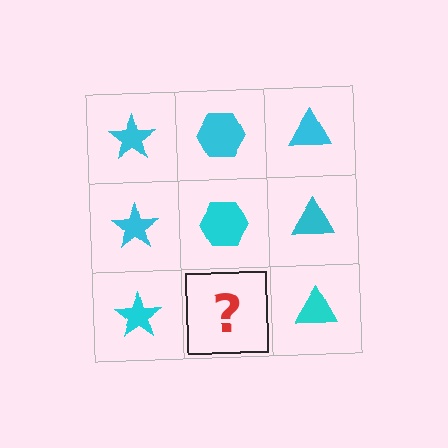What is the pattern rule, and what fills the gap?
The rule is that each column has a consistent shape. The gap should be filled with a cyan hexagon.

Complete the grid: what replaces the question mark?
The question mark should be replaced with a cyan hexagon.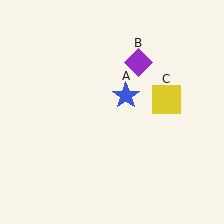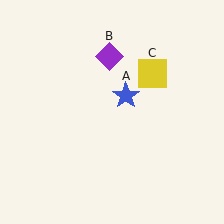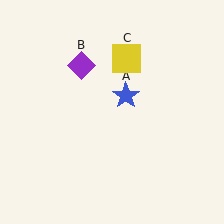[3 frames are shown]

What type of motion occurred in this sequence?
The purple diamond (object B), yellow square (object C) rotated counterclockwise around the center of the scene.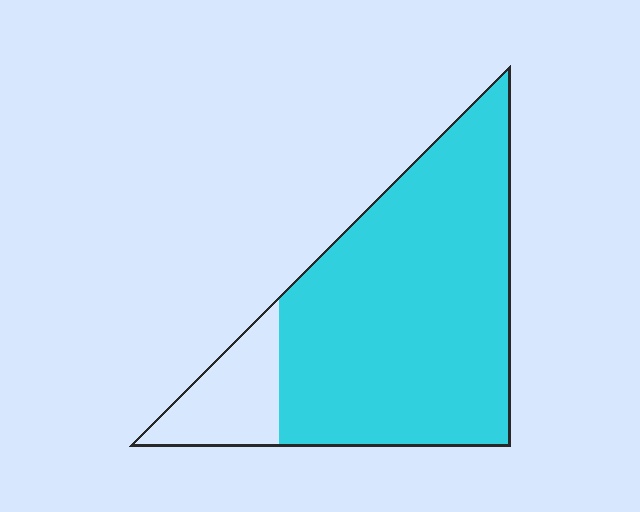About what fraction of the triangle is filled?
About five sixths (5/6).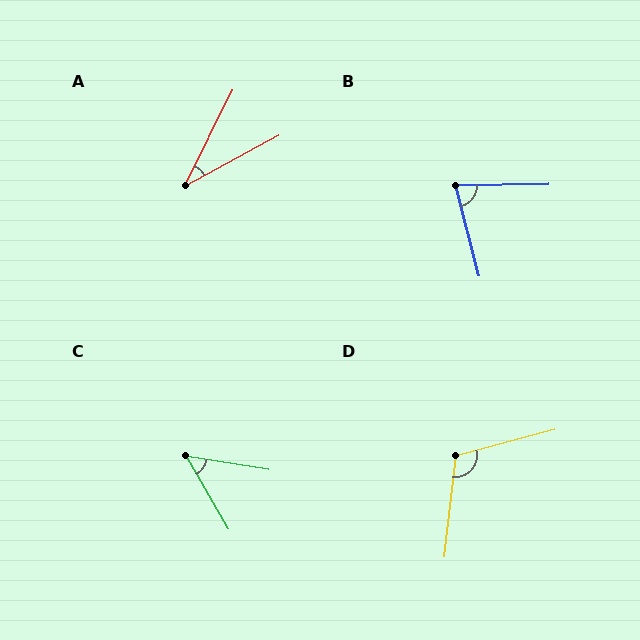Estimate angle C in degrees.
Approximately 50 degrees.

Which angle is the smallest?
A, at approximately 35 degrees.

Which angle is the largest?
D, at approximately 111 degrees.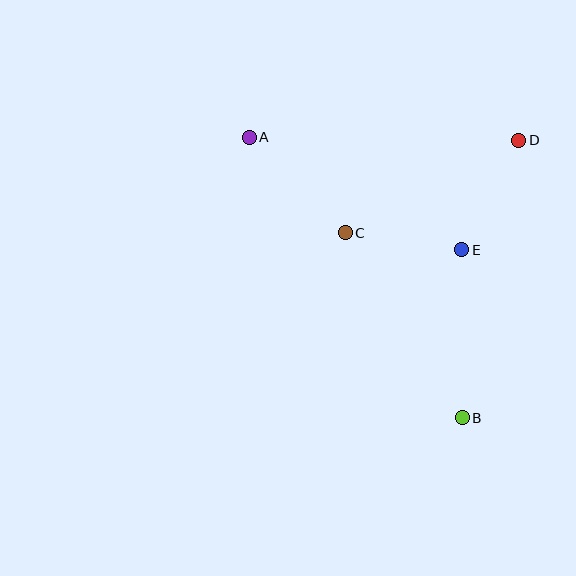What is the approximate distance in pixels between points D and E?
The distance between D and E is approximately 124 pixels.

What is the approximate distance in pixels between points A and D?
The distance between A and D is approximately 270 pixels.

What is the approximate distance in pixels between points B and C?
The distance between B and C is approximately 219 pixels.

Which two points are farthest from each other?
Points A and B are farthest from each other.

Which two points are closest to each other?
Points C and E are closest to each other.